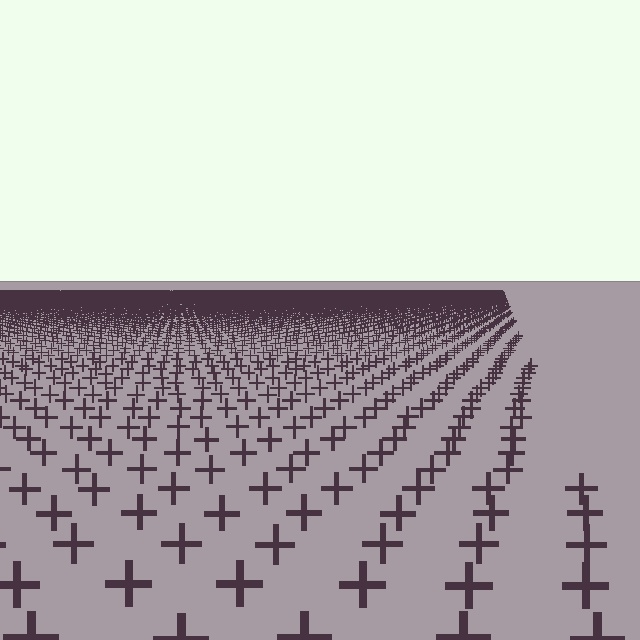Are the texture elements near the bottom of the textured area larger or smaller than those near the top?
Larger. Near the bottom, elements are closer to the viewer and appear at a bigger on-screen size.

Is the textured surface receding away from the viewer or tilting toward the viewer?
The surface is receding away from the viewer. Texture elements get smaller and denser toward the top.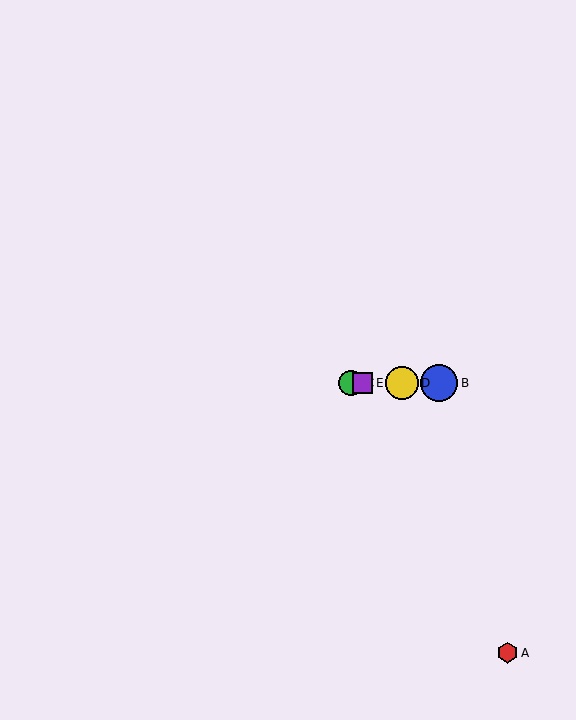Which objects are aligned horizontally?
Objects B, C, D, E are aligned horizontally.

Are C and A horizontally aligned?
No, C is at y≈383 and A is at y≈653.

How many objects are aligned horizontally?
4 objects (B, C, D, E) are aligned horizontally.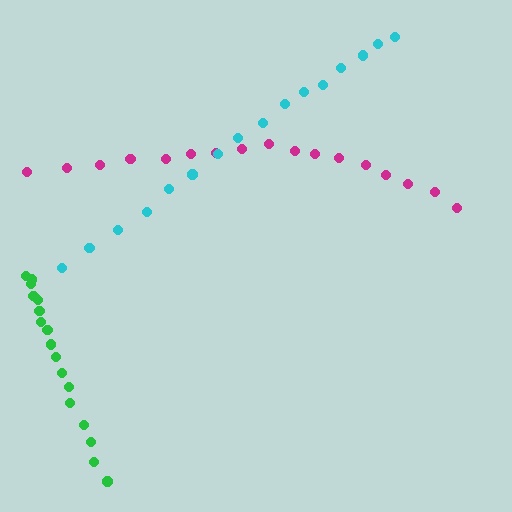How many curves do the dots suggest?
There are 3 distinct paths.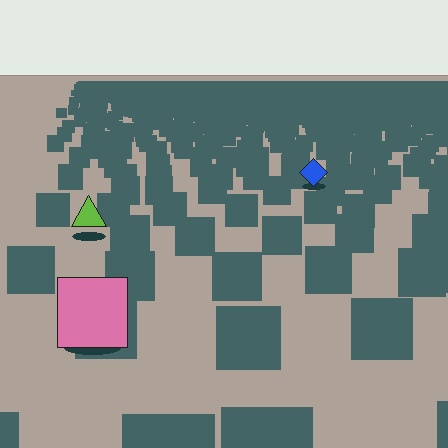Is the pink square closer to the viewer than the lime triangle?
Yes. The pink square is closer — you can tell from the texture gradient: the ground texture is coarser near it.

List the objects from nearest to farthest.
From nearest to farthest: the pink square, the lime triangle, the blue diamond.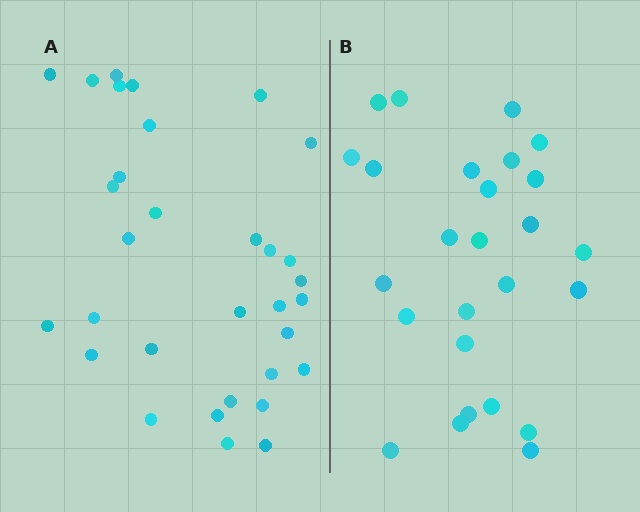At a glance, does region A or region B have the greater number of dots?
Region A (the left region) has more dots.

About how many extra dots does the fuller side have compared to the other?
Region A has about 6 more dots than region B.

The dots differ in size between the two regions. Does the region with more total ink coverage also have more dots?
No. Region B has more total ink coverage because its dots are larger, but region A actually contains more individual dots. Total area can be misleading — the number of items is what matters here.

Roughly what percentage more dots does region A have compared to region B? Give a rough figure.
About 25% more.